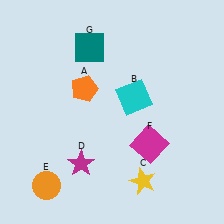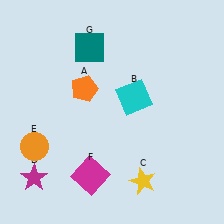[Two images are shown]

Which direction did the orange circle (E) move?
The orange circle (E) moved up.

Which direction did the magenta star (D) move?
The magenta star (D) moved left.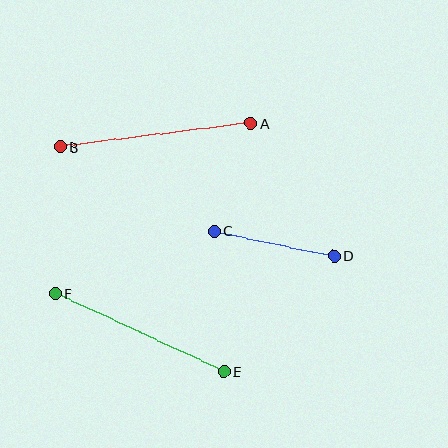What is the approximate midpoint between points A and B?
The midpoint is at approximately (156, 135) pixels.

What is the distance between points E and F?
The distance is approximately 185 pixels.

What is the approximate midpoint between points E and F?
The midpoint is at approximately (140, 333) pixels.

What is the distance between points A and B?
The distance is approximately 193 pixels.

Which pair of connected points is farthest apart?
Points A and B are farthest apart.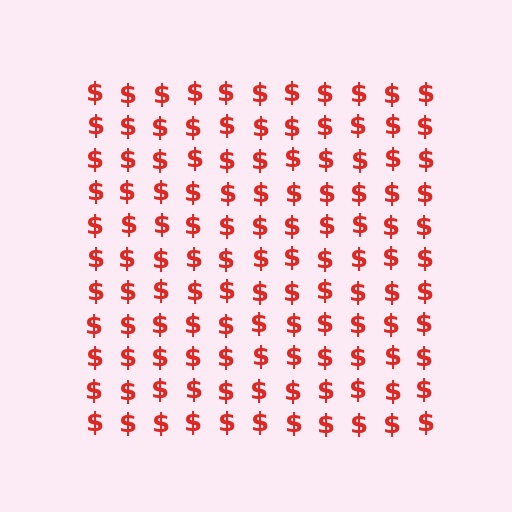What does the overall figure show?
The overall figure shows a square.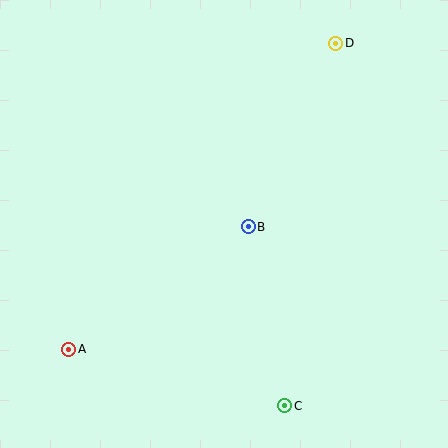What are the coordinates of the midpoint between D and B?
The midpoint between D and B is at (292, 135).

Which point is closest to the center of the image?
Point B at (248, 227) is closest to the center.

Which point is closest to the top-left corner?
Point B is closest to the top-left corner.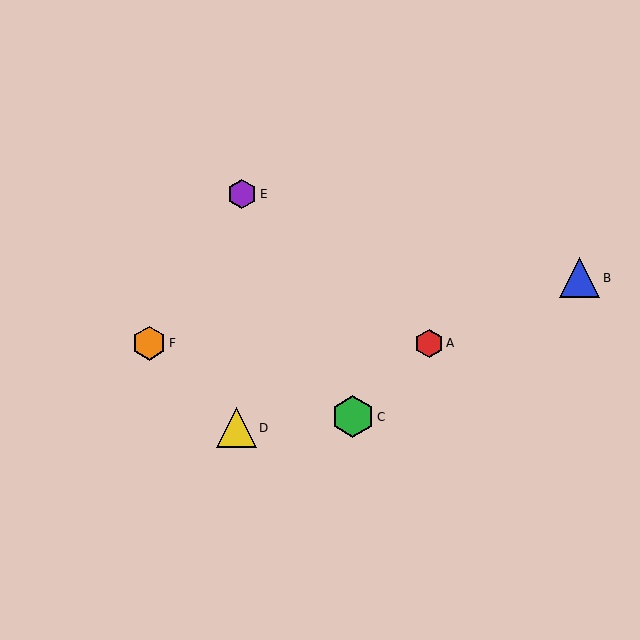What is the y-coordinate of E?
Object E is at y≈194.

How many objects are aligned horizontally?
2 objects (A, F) are aligned horizontally.